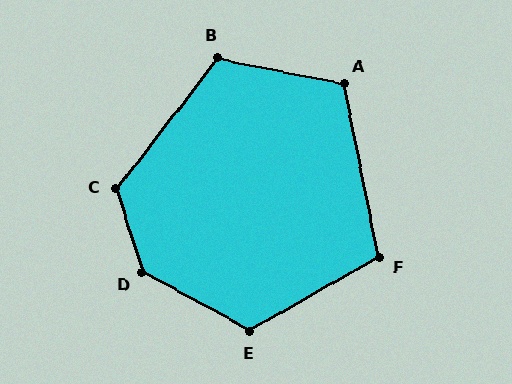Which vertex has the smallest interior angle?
F, at approximately 108 degrees.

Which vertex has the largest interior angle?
D, at approximately 136 degrees.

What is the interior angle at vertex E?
Approximately 122 degrees (obtuse).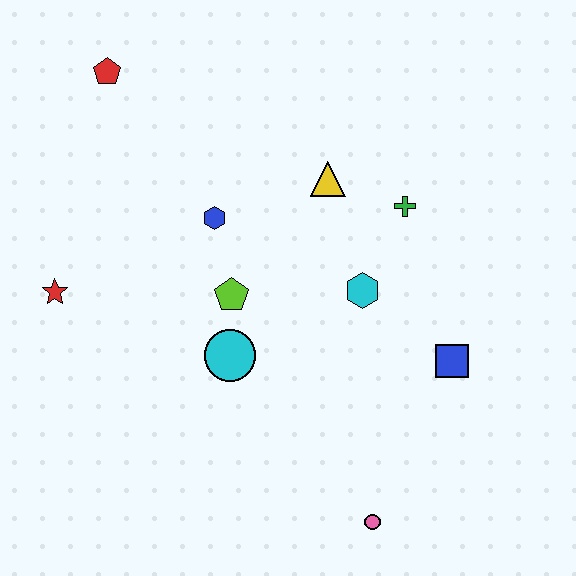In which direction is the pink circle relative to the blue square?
The pink circle is below the blue square.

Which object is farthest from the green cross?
The red star is farthest from the green cross.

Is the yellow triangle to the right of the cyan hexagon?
No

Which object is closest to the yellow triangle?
The green cross is closest to the yellow triangle.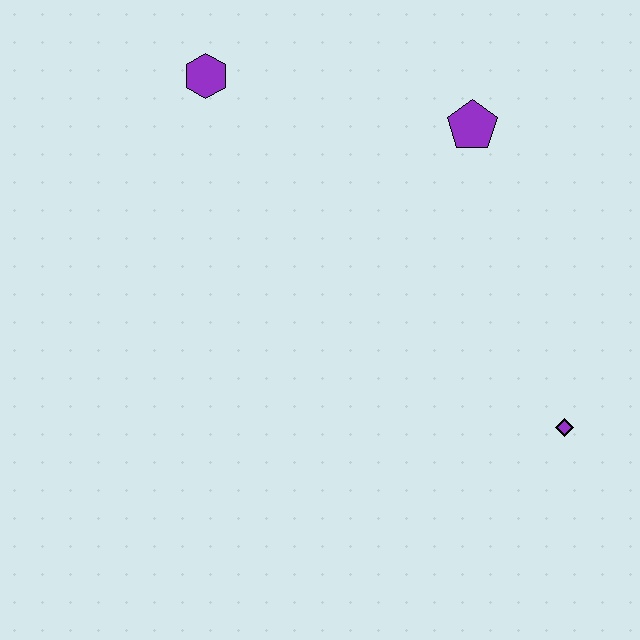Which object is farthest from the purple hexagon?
The purple diamond is farthest from the purple hexagon.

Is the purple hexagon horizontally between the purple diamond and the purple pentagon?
No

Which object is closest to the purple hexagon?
The purple pentagon is closest to the purple hexagon.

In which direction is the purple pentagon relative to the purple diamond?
The purple pentagon is above the purple diamond.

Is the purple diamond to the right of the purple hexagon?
Yes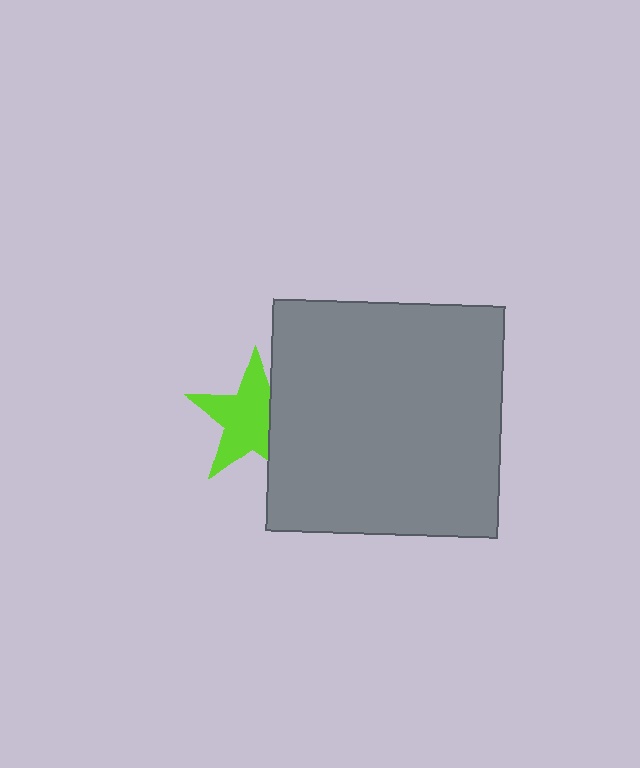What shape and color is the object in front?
The object in front is a gray square.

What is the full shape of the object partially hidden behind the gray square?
The partially hidden object is a lime star.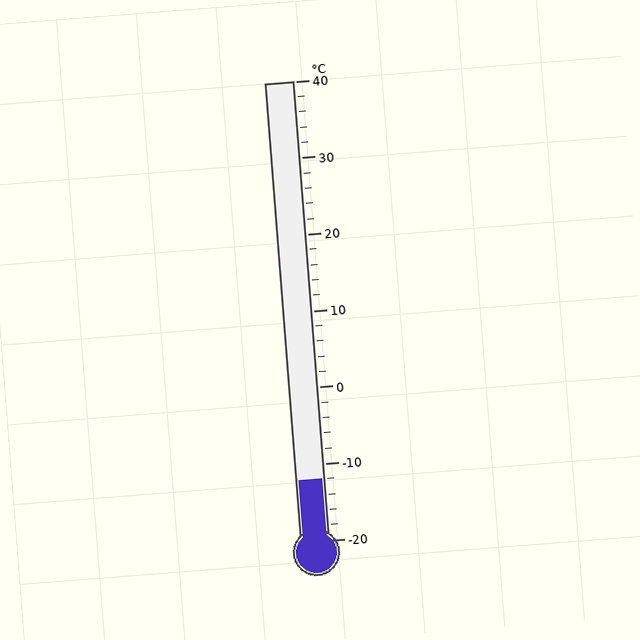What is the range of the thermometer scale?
The thermometer scale ranges from -20°C to 40°C.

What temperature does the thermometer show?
The thermometer shows approximately -12°C.